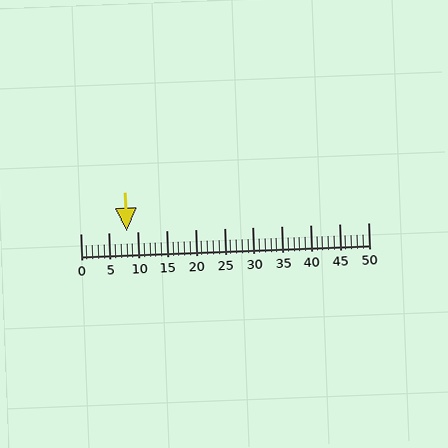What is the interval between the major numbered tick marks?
The major tick marks are spaced 5 units apart.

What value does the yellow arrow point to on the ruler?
The yellow arrow points to approximately 8.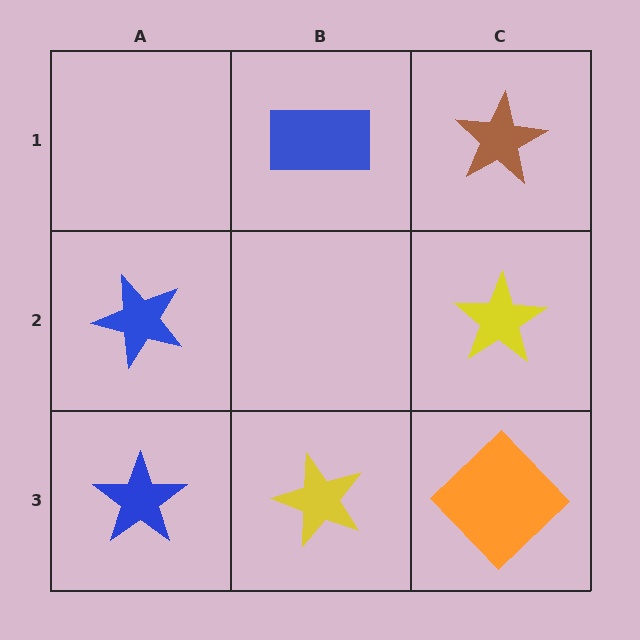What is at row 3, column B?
A yellow star.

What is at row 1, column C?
A brown star.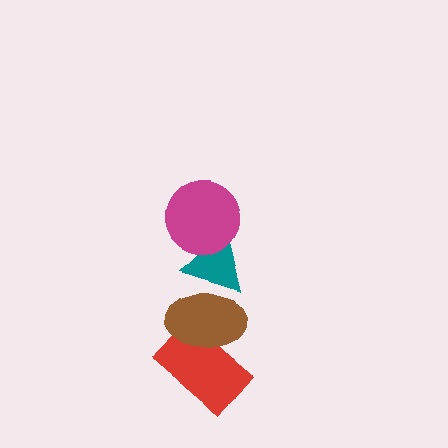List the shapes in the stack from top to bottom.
From top to bottom: the magenta circle, the teal triangle, the brown ellipse, the red rectangle.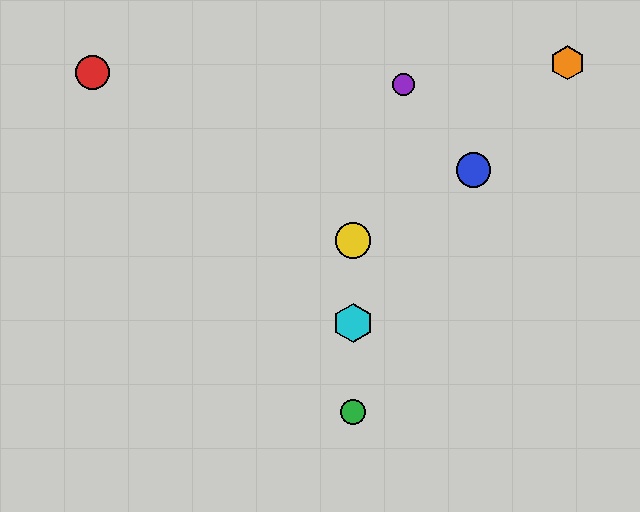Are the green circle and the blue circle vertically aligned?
No, the green circle is at x≈353 and the blue circle is at x≈473.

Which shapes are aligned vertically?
The green circle, the yellow circle, the cyan hexagon are aligned vertically.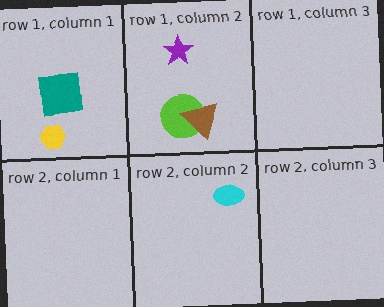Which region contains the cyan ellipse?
The row 2, column 2 region.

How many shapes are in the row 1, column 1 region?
2.